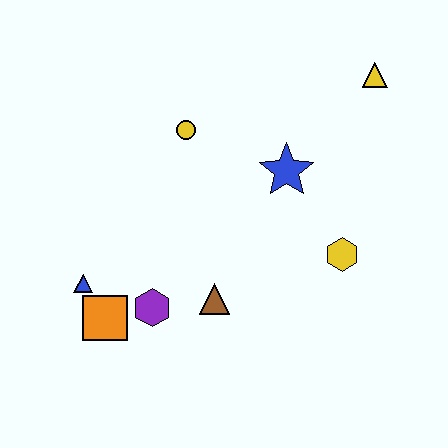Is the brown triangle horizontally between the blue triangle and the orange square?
No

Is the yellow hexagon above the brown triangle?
Yes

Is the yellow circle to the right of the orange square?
Yes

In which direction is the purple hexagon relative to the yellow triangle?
The purple hexagon is below the yellow triangle.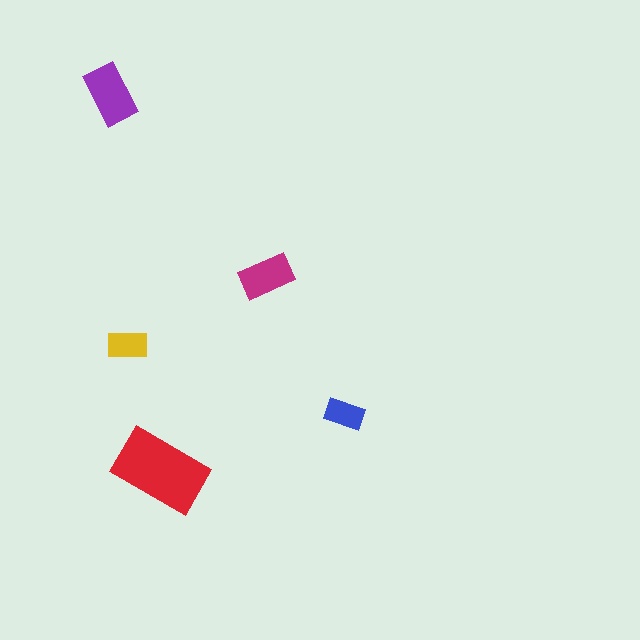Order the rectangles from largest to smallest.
the red one, the purple one, the magenta one, the yellow one, the blue one.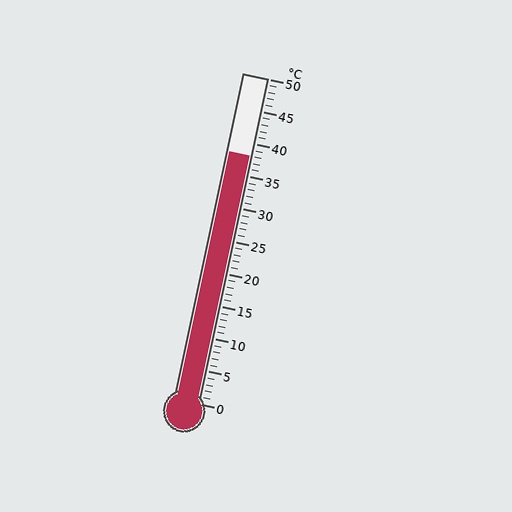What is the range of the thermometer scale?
The thermometer scale ranges from 0°C to 50°C.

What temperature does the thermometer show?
The thermometer shows approximately 38°C.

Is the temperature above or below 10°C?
The temperature is above 10°C.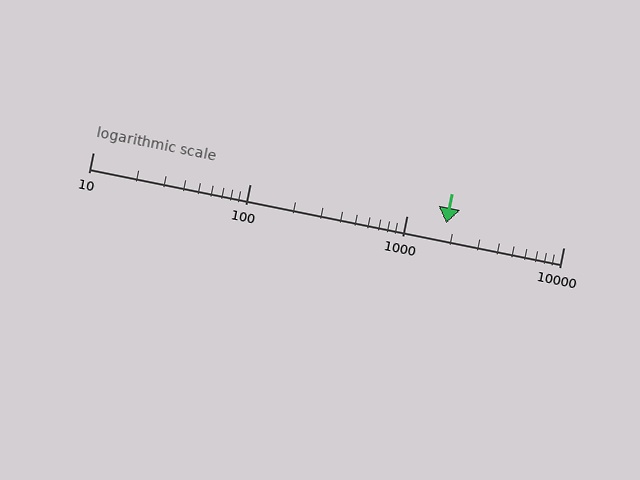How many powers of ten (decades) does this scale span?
The scale spans 3 decades, from 10 to 10000.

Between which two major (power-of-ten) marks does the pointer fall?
The pointer is between 1000 and 10000.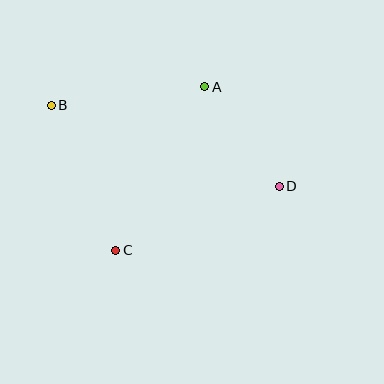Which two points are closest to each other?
Points A and D are closest to each other.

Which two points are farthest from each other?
Points B and D are farthest from each other.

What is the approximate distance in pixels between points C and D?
The distance between C and D is approximately 176 pixels.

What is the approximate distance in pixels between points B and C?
The distance between B and C is approximately 158 pixels.